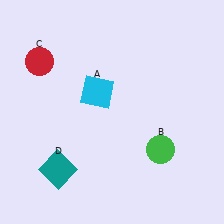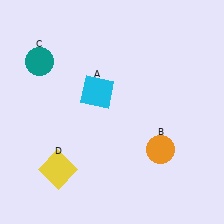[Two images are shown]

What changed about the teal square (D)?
In Image 1, D is teal. In Image 2, it changed to yellow.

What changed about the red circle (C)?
In Image 1, C is red. In Image 2, it changed to teal.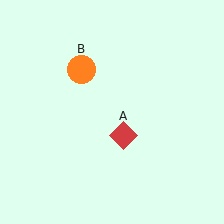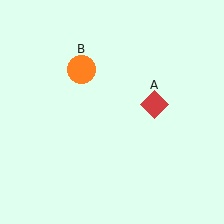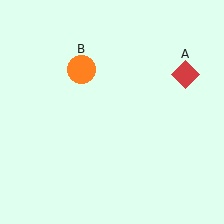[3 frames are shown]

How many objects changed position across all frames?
1 object changed position: red diamond (object A).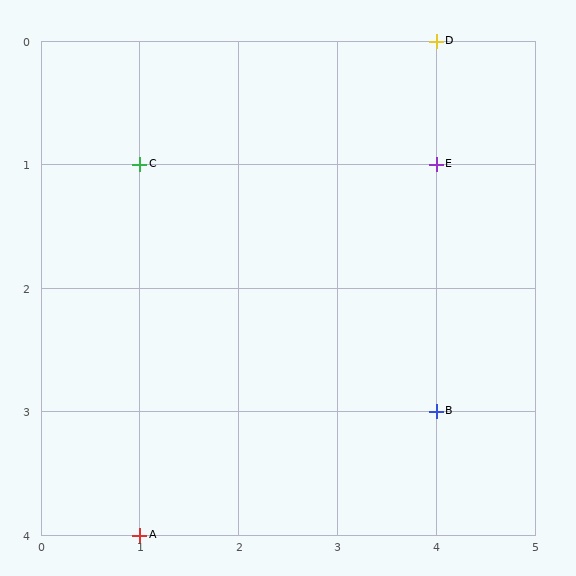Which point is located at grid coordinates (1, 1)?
Point C is at (1, 1).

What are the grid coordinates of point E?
Point E is at grid coordinates (4, 1).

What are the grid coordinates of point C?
Point C is at grid coordinates (1, 1).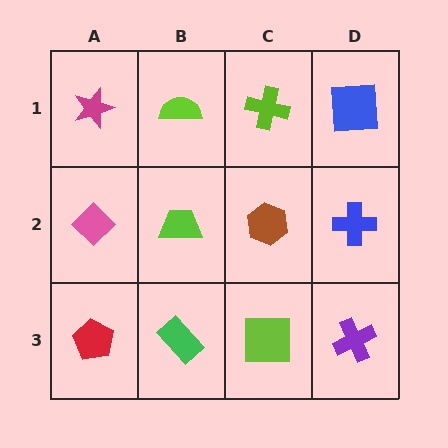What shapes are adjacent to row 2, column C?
A lime cross (row 1, column C), a lime square (row 3, column C), a lime trapezoid (row 2, column B), a blue cross (row 2, column D).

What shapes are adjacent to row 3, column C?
A brown hexagon (row 2, column C), a green rectangle (row 3, column B), a purple cross (row 3, column D).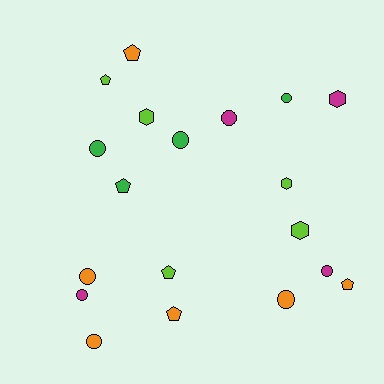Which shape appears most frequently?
Circle, with 9 objects.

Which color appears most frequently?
Orange, with 6 objects.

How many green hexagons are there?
There are no green hexagons.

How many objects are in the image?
There are 19 objects.